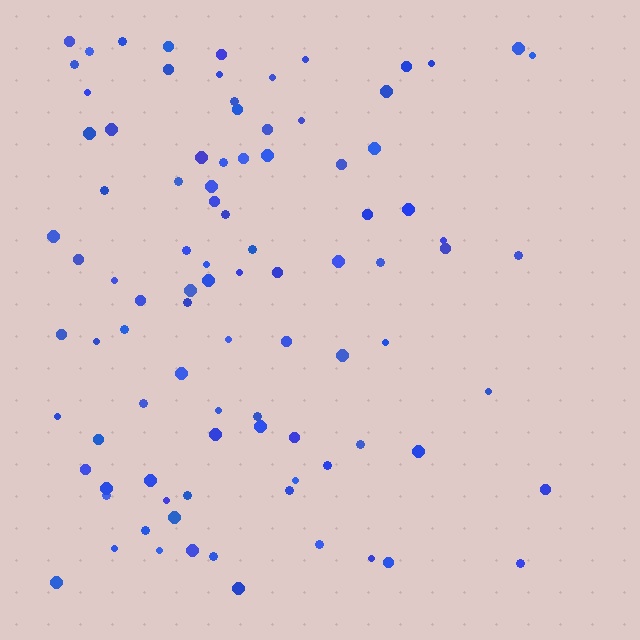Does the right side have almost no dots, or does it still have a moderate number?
Still a moderate number, just noticeably fewer than the left.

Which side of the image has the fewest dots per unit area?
The right.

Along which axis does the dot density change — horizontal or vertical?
Horizontal.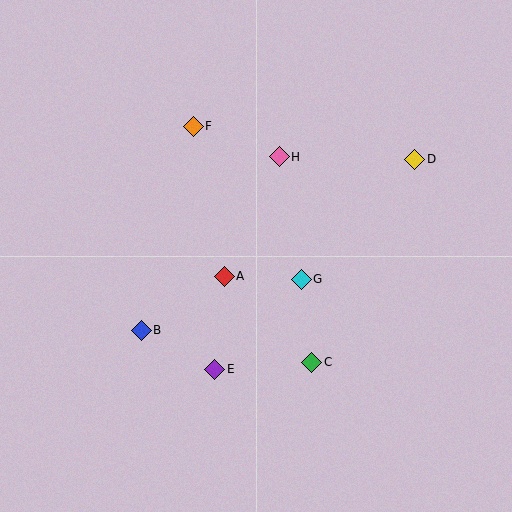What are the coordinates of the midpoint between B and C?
The midpoint between B and C is at (226, 346).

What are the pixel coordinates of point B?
Point B is at (141, 330).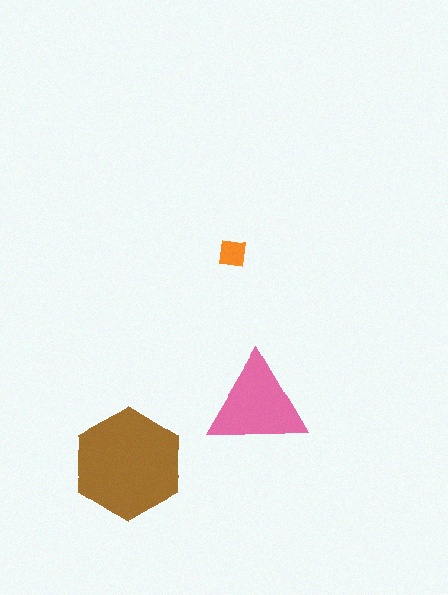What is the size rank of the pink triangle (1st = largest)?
2nd.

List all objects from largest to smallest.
The brown hexagon, the pink triangle, the orange square.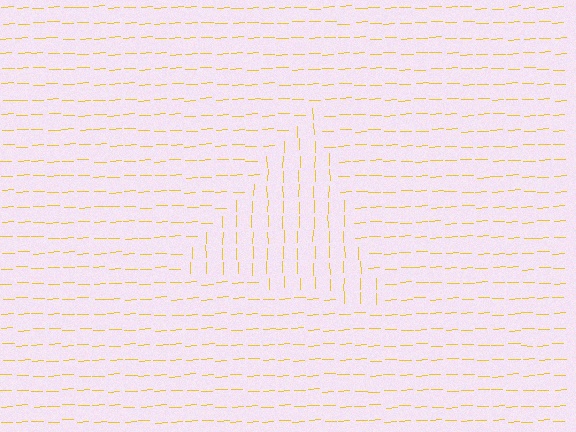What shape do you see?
I see a triangle.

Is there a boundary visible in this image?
Yes, there is a texture boundary formed by a change in line orientation.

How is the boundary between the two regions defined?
The boundary is defined purely by a change in line orientation (approximately 88 degrees difference). All lines are the same color and thickness.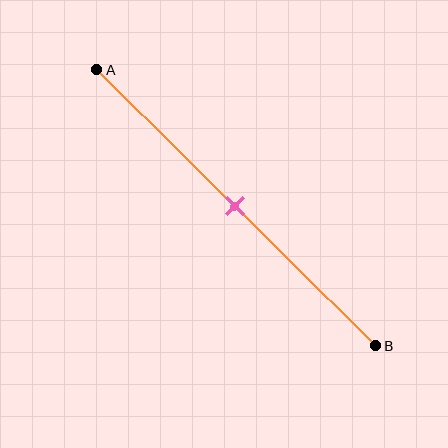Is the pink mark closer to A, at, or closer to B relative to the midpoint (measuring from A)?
The pink mark is approximately at the midpoint of segment AB.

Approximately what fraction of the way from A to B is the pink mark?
The pink mark is approximately 50% of the way from A to B.